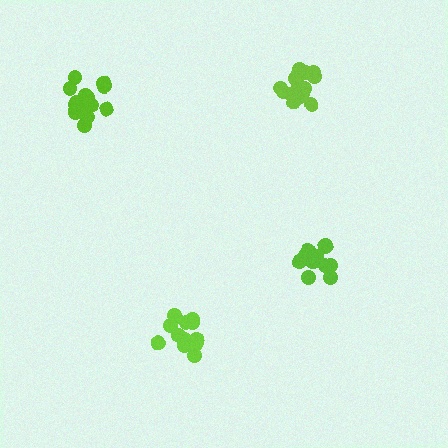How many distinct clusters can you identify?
There are 4 distinct clusters.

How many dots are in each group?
Group 1: 14 dots, Group 2: 12 dots, Group 3: 16 dots, Group 4: 16 dots (58 total).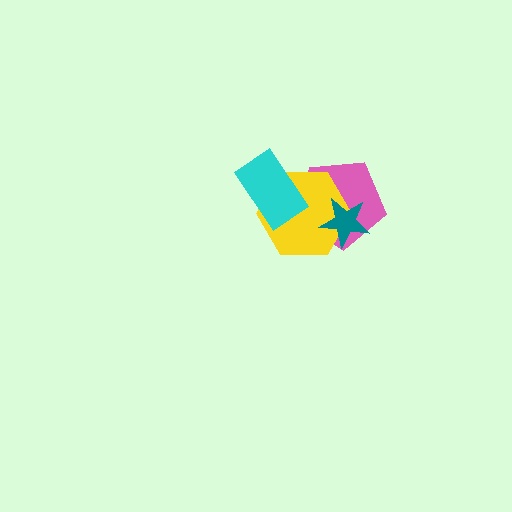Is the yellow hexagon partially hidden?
Yes, it is partially covered by another shape.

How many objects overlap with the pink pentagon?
3 objects overlap with the pink pentagon.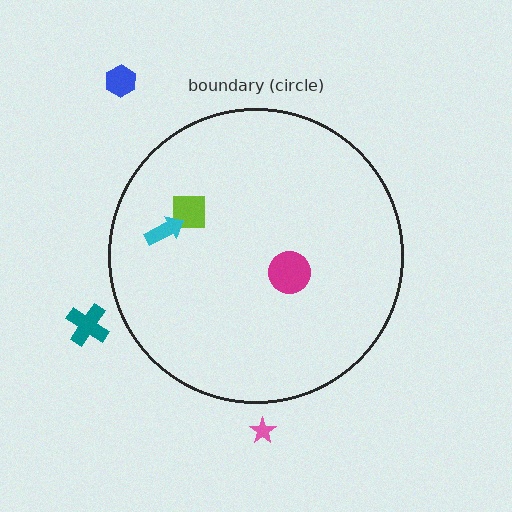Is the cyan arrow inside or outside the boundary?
Inside.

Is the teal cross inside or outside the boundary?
Outside.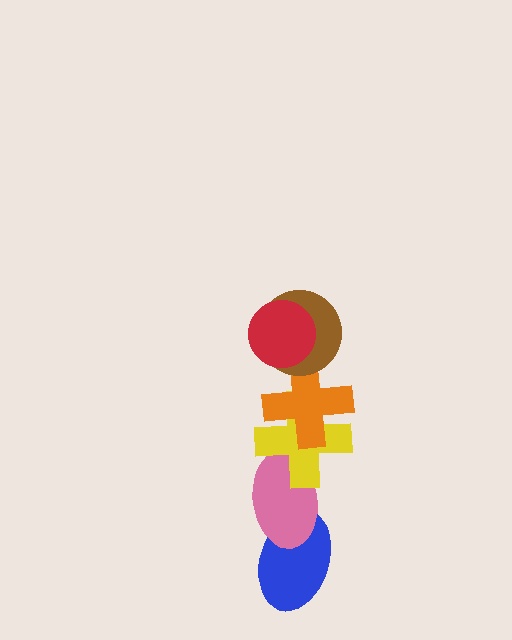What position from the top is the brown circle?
The brown circle is 2nd from the top.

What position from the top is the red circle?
The red circle is 1st from the top.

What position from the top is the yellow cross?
The yellow cross is 4th from the top.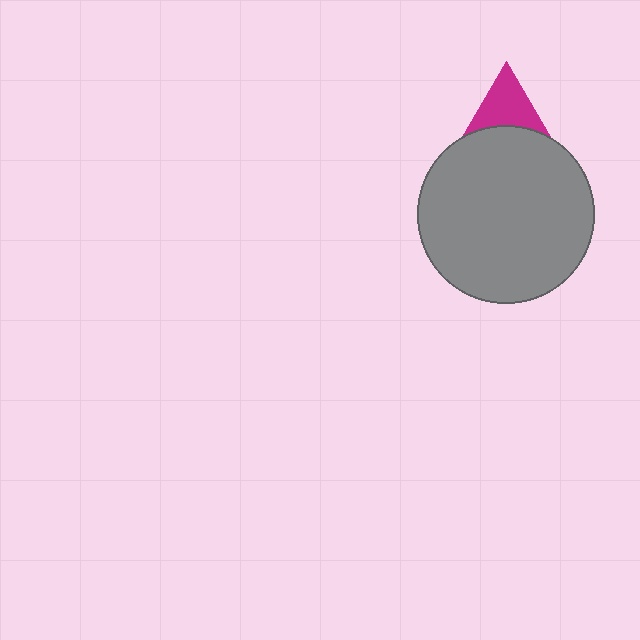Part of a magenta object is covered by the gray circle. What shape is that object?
It is a triangle.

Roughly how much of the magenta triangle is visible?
About half of it is visible (roughly 56%).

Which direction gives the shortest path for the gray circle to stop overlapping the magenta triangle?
Moving down gives the shortest separation.